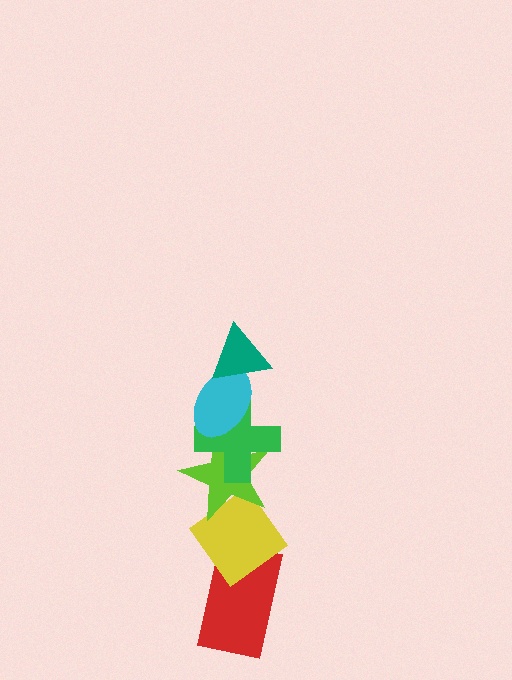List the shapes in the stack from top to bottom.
From top to bottom: the teal triangle, the cyan ellipse, the green cross, the lime star, the yellow diamond, the red rectangle.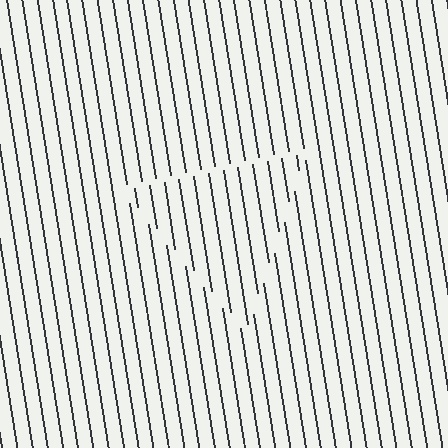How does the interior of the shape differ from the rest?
The interior of the shape contains the same grating, shifted by half a period — the contour is defined by the phase discontinuity where line-ends from the inner and outer gratings abut.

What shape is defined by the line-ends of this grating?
An illusory triangle. The interior of the shape contains the same grating, shifted by half a period — the contour is defined by the phase discontinuity where line-ends from the inner and outer gratings abut.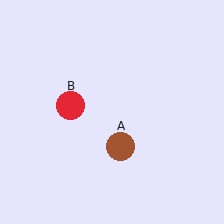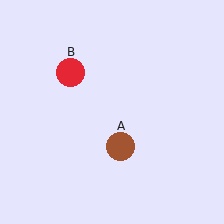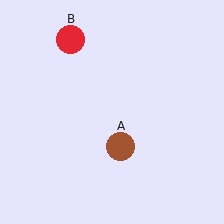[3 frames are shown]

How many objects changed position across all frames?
1 object changed position: red circle (object B).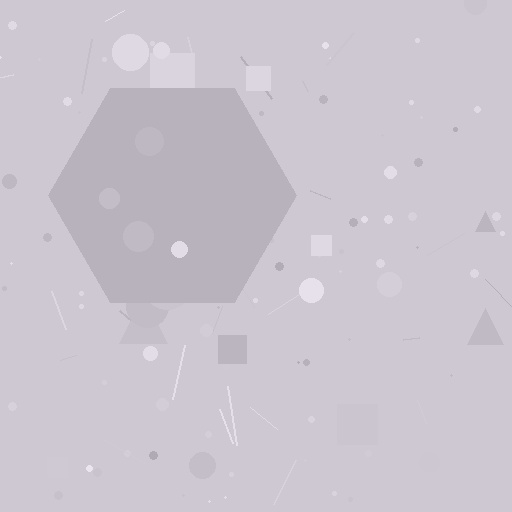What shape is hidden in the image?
A hexagon is hidden in the image.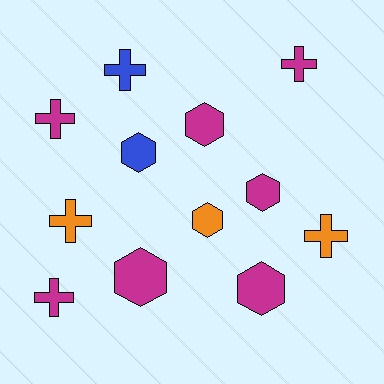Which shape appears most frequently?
Hexagon, with 6 objects.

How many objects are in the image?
There are 12 objects.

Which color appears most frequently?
Magenta, with 7 objects.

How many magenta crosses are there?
There are 3 magenta crosses.